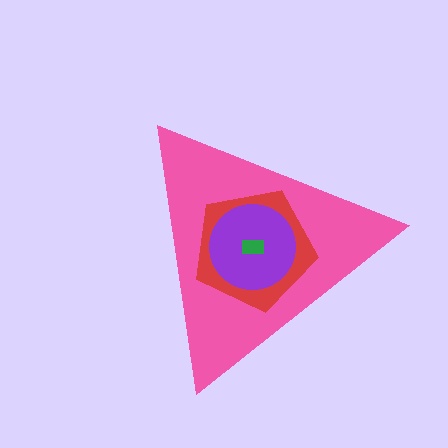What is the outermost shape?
The pink triangle.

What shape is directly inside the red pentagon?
The purple circle.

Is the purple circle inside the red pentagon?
Yes.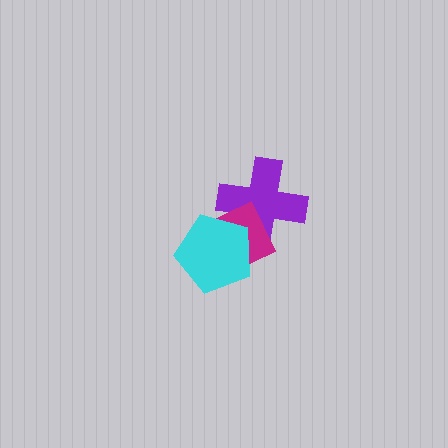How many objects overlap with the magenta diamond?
2 objects overlap with the magenta diamond.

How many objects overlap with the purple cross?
2 objects overlap with the purple cross.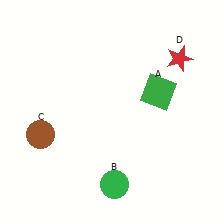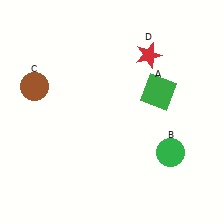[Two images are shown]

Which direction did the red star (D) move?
The red star (D) moved left.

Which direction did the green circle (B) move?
The green circle (B) moved right.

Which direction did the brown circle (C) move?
The brown circle (C) moved up.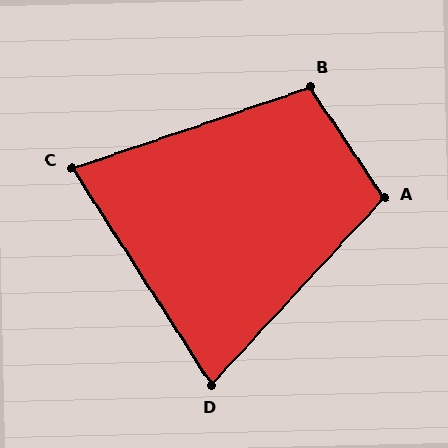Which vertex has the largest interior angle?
B, at approximately 105 degrees.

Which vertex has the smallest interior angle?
D, at approximately 75 degrees.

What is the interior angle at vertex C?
Approximately 76 degrees (acute).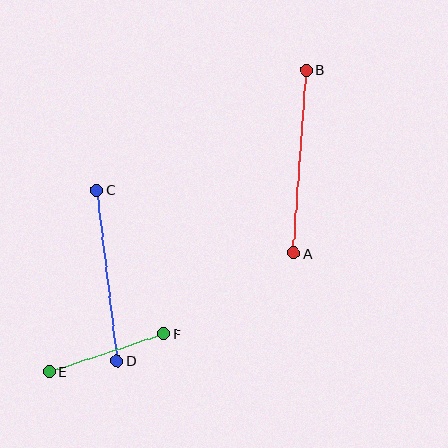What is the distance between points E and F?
The distance is approximately 121 pixels.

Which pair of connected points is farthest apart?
Points A and B are farthest apart.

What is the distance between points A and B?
The distance is approximately 183 pixels.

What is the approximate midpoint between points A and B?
The midpoint is at approximately (300, 161) pixels.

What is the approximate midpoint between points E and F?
The midpoint is at approximately (107, 353) pixels.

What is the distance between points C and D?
The distance is approximately 172 pixels.